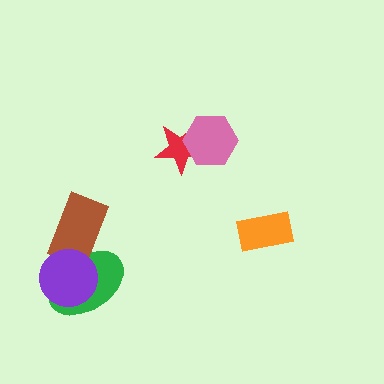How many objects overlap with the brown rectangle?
2 objects overlap with the brown rectangle.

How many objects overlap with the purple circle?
2 objects overlap with the purple circle.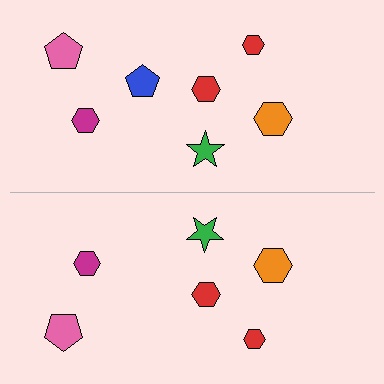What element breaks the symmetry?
A blue pentagon is missing from the bottom side.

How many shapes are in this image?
There are 13 shapes in this image.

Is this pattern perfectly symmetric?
No, the pattern is not perfectly symmetric. A blue pentagon is missing from the bottom side.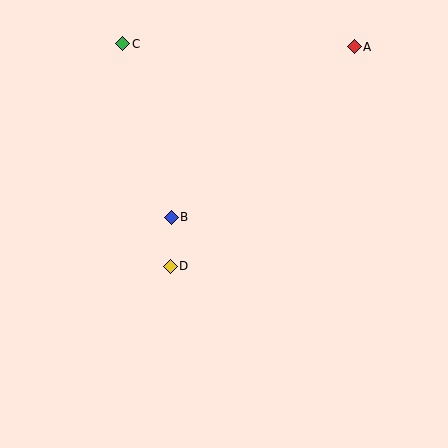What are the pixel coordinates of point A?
Point A is at (354, 47).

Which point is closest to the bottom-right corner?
Point D is closest to the bottom-right corner.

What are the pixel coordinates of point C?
Point C is at (123, 44).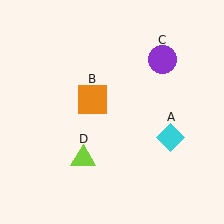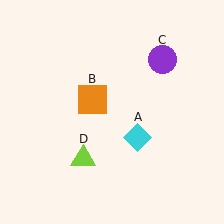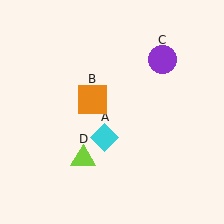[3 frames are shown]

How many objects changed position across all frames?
1 object changed position: cyan diamond (object A).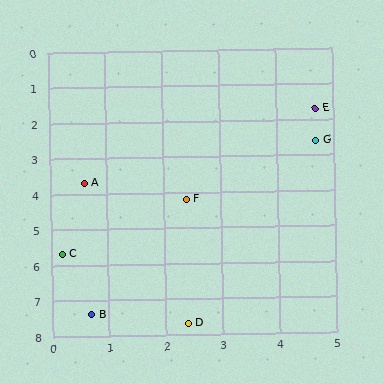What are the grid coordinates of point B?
Point B is at approximately (0.7, 7.4).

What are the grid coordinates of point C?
Point C is at approximately (0.2, 5.7).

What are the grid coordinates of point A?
Point A is at approximately (0.6, 3.7).